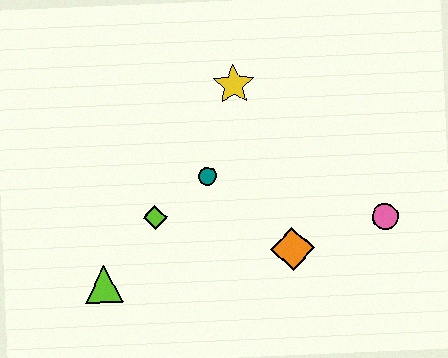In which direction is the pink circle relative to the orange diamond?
The pink circle is to the right of the orange diamond.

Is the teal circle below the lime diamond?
No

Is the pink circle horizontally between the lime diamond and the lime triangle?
No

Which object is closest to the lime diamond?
The teal circle is closest to the lime diamond.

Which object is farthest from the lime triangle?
The pink circle is farthest from the lime triangle.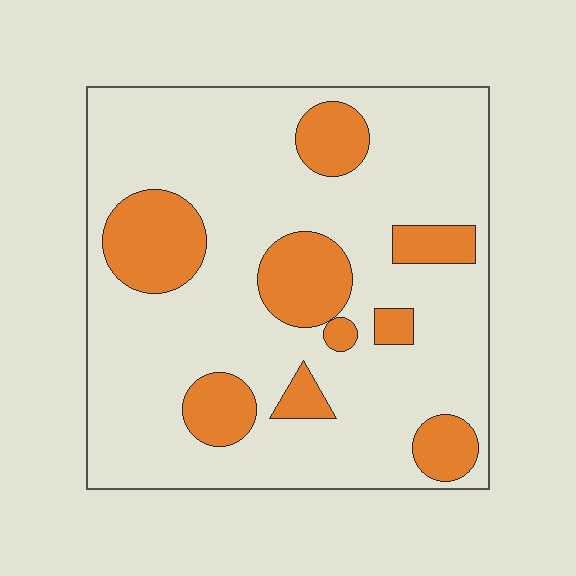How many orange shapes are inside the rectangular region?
9.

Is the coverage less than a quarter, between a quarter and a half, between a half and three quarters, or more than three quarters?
Less than a quarter.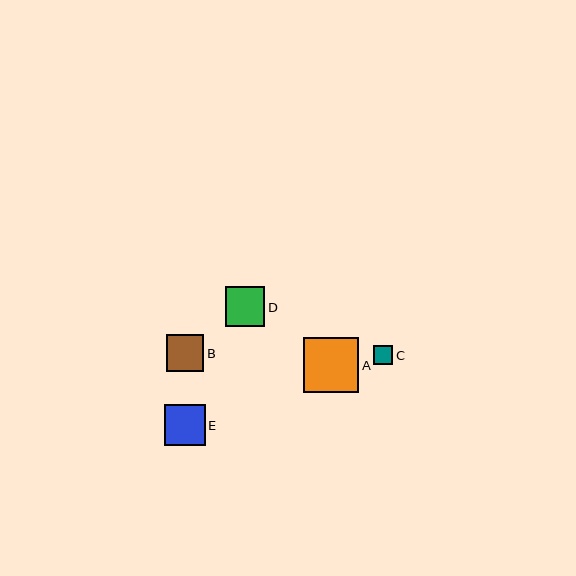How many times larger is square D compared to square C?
Square D is approximately 2.1 times the size of square C.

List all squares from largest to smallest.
From largest to smallest: A, E, D, B, C.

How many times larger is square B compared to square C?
Square B is approximately 2.0 times the size of square C.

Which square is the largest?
Square A is the largest with a size of approximately 55 pixels.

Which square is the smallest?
Square C is the smallest with a size of approximately 19 pixels.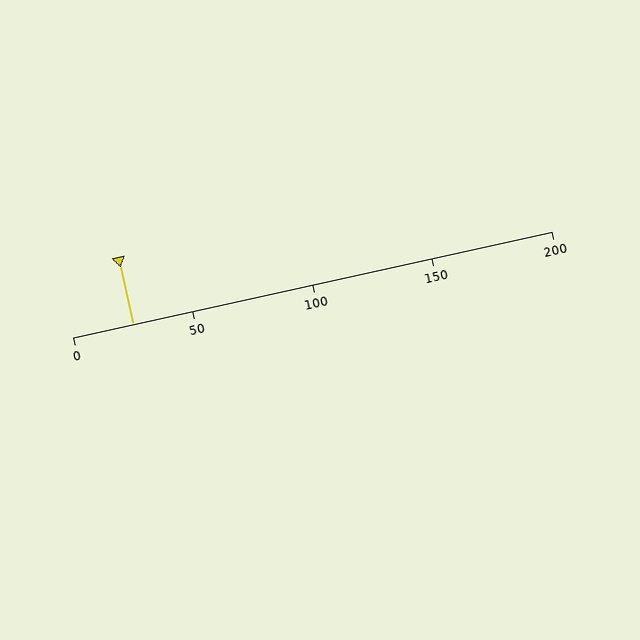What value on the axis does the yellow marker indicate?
The marker indicates approximately 25.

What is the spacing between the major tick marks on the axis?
The major ticks are spaced 50 apart.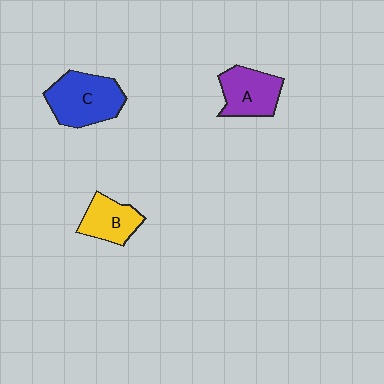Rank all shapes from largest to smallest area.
From largest to smallest: C (blue), A (purple), B (yellow).